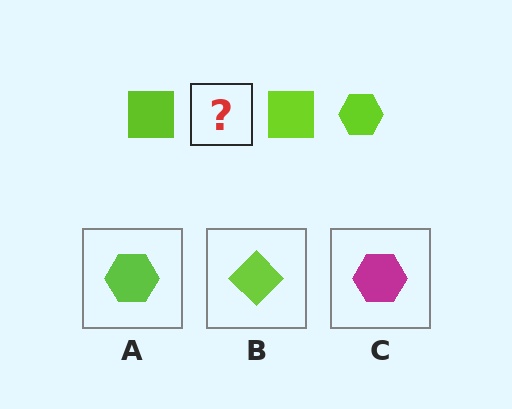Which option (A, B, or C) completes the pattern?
A.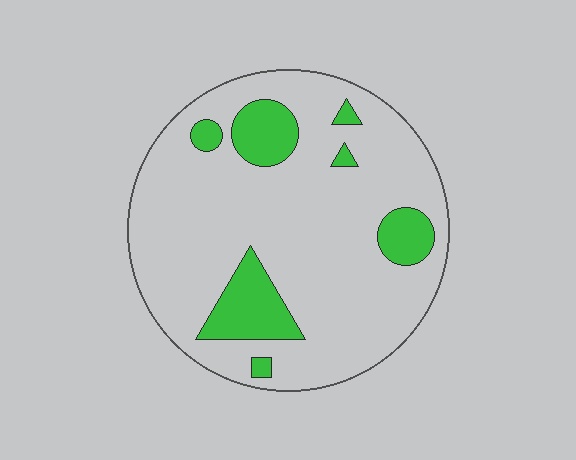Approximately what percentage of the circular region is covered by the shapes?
Approximately 15%.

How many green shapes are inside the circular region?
7.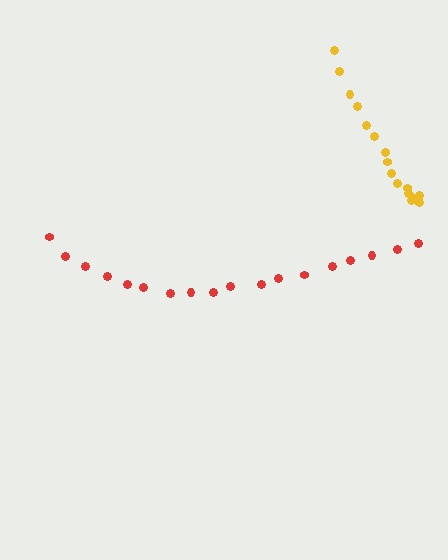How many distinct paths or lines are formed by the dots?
There are 2 distinct paths.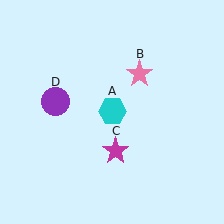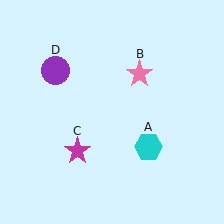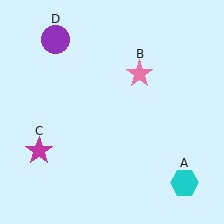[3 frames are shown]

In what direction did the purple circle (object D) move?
The purple circle (object D) moved up.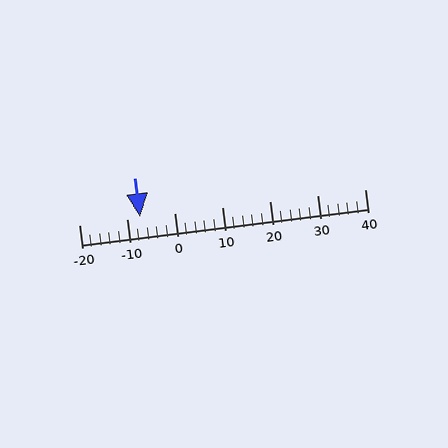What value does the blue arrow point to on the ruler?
The blue arrow points to approximately -7.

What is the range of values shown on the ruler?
The ruler shows values from -20 to 40.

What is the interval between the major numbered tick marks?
The major tick marks are spaced 10 units apart.